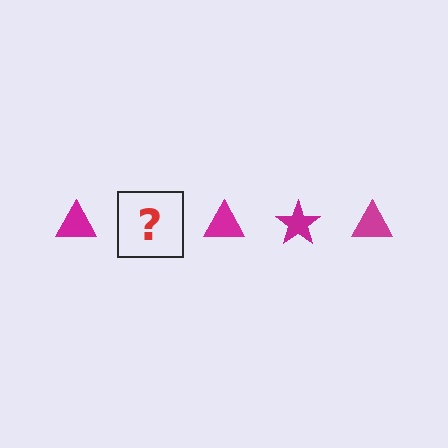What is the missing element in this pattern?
The missing element is a magenta star.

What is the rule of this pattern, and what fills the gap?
The rule is that the pattern cycles through triangle, star shapes in magenta. The gap should be filled with a magenta star.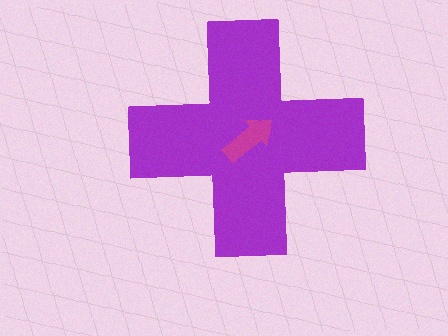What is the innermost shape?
The magenta arrow.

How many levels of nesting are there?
2.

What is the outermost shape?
The purple cross.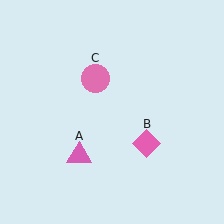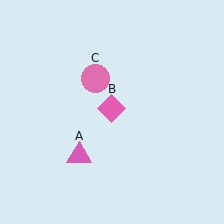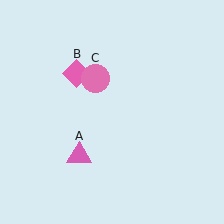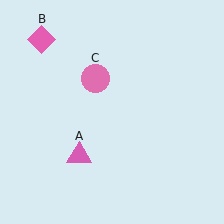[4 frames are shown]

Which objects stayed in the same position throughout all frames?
Pink triangle (object A) and pink circle (object C) remained stationary.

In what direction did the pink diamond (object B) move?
The pink diamond (object B) moved up and to the left.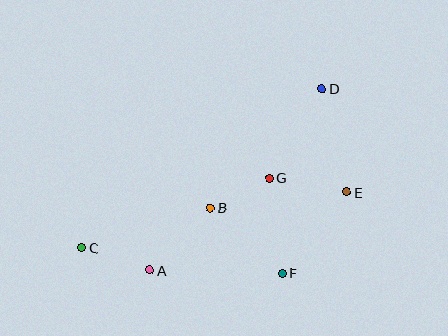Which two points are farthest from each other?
Points C and D are farthest from each other.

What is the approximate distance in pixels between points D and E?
The distance between D and E is approximately 107 pixels.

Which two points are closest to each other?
Points B and G are closest to each other.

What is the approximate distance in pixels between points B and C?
The distance between B and C is approximately 134 pixels.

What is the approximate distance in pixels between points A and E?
The distance between A and E is approximately 212 pixels.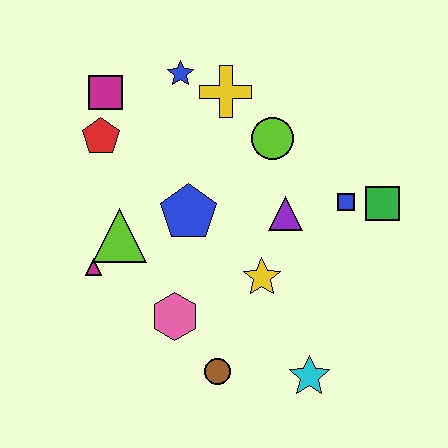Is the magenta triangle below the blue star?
Yes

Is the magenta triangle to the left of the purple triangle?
Yes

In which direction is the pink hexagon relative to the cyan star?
The pink hexagon is to the left of the cyan star.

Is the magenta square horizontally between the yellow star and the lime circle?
No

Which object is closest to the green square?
The blue square is closest to the green square.